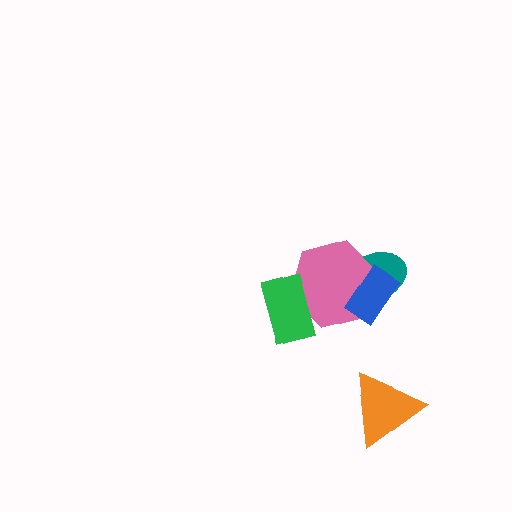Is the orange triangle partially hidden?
No, no other shape covers it.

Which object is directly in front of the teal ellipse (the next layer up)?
The pink hexagon is directly in front of the teal ellipse.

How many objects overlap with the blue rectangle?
2 objects overlap with the blue rectangle.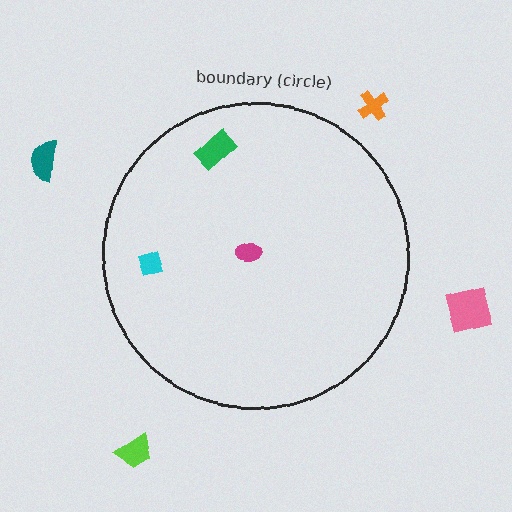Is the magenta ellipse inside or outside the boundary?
Inside.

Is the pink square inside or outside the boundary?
Outside.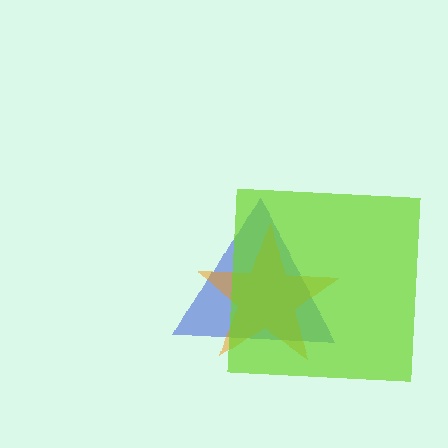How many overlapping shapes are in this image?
There are 3 overlapping shapes in the image.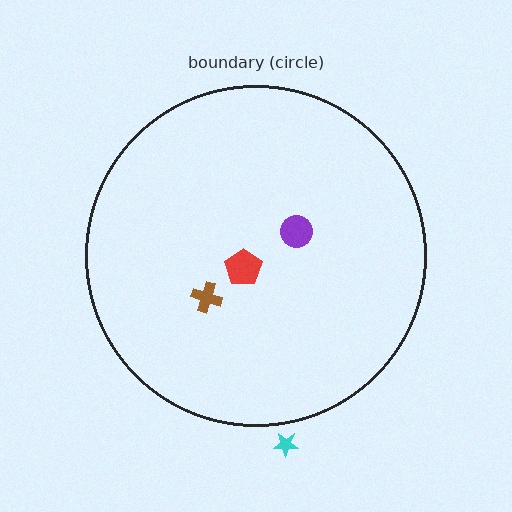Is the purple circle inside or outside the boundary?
Inside.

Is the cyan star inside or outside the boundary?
Outside.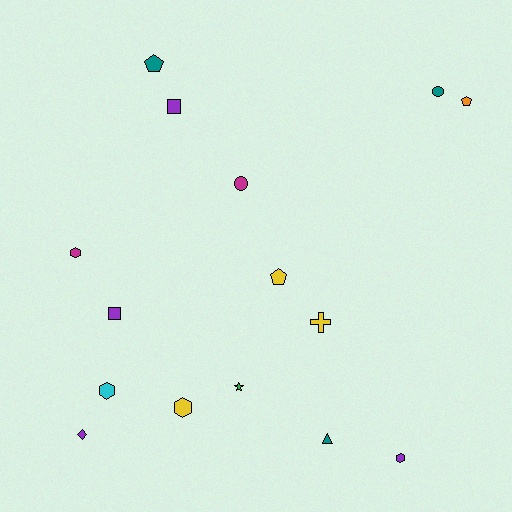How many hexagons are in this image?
There are 4 hexagons.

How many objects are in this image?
There are 15 objects.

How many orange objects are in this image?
There is 1 orange object.